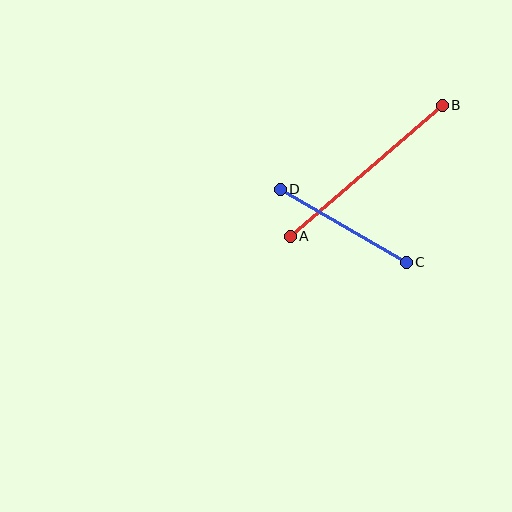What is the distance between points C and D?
The distance is approximately 146 pixels.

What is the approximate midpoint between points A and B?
The midpoint is at approximately (366, 171) pixels.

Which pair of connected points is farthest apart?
Points A and B are farthest apart.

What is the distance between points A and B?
The distance is approximately 201 pixels.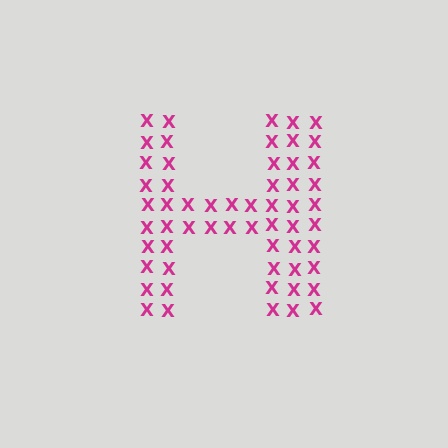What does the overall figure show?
The overall figure shows the letter H.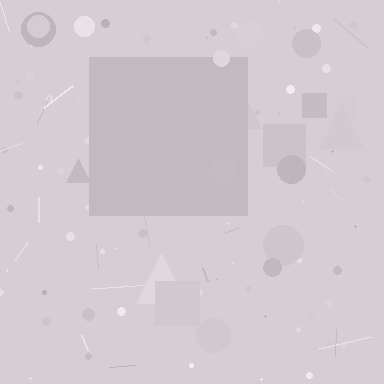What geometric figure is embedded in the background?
A square is embedded in the background.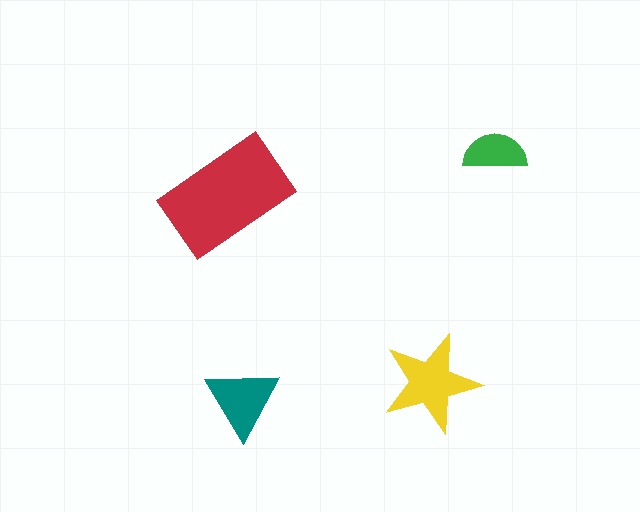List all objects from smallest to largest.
The green semicircle, the teal triangle, the yellow star, the red rectangle.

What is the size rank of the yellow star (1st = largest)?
2nd.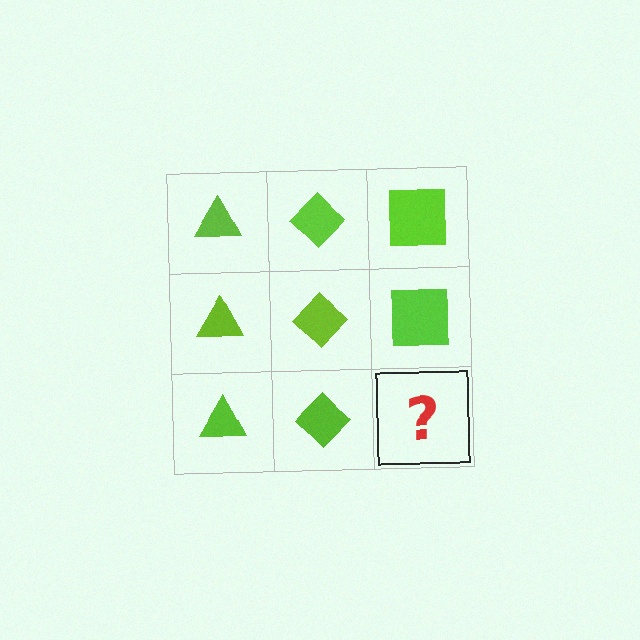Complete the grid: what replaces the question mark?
The question mark should be replaced with a lime square.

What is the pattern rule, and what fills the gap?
The rule is that each column has a consistent shape. The gap should be filled with a lime square.